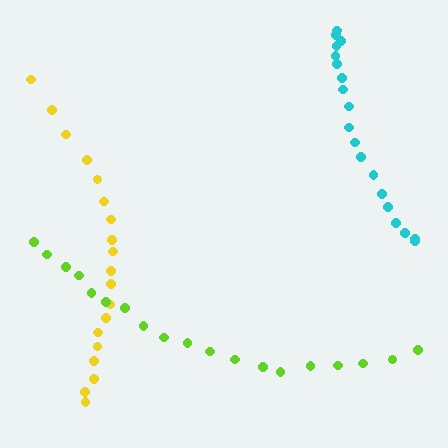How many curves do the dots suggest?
There are 3 distinct paths.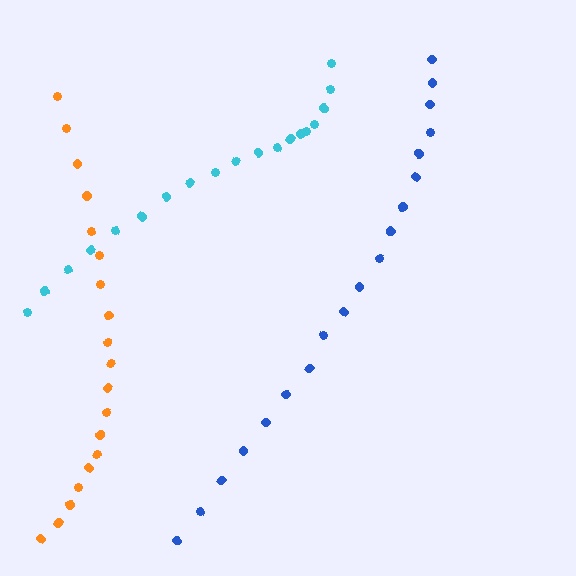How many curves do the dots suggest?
There are 3 distinct paths.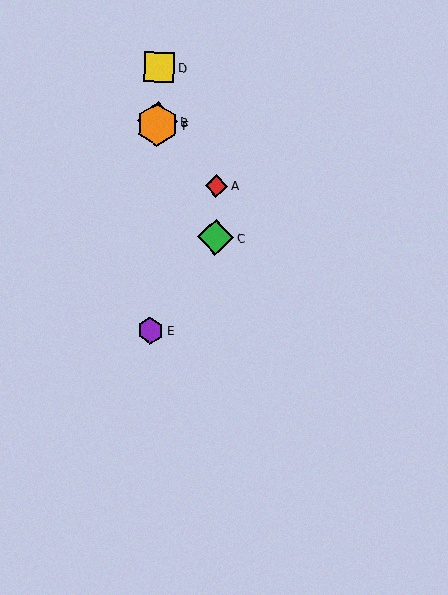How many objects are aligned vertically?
4 objects (B, D, E, F) are aligned vertically.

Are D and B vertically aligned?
Yes, both are at x≈159.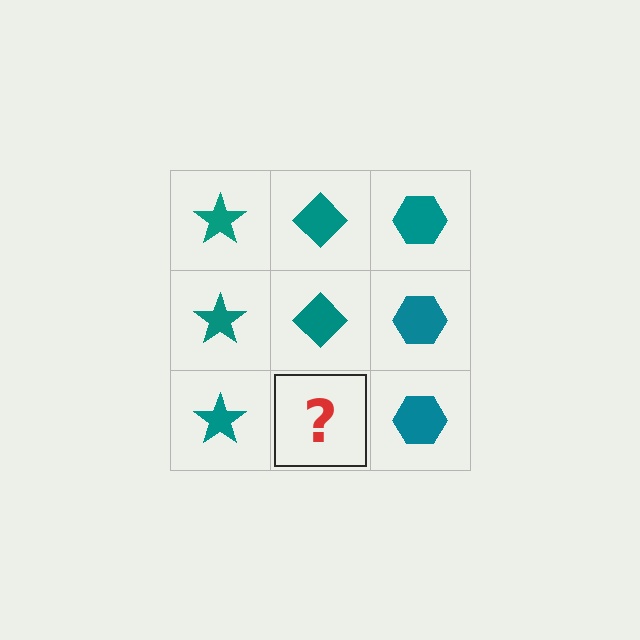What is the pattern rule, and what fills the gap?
The rule is that each column has a consistent shape. The gap should be filled with a teal diamond.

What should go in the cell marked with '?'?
The missing cell should contain a teal diamond.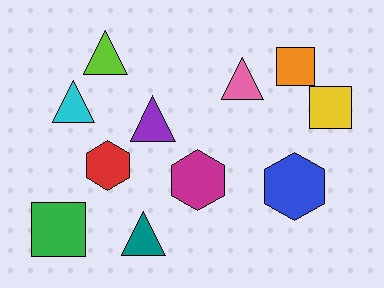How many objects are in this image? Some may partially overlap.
There are 11 objects.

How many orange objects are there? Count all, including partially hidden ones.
There is 1 orange object.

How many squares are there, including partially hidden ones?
There are 3 squares.